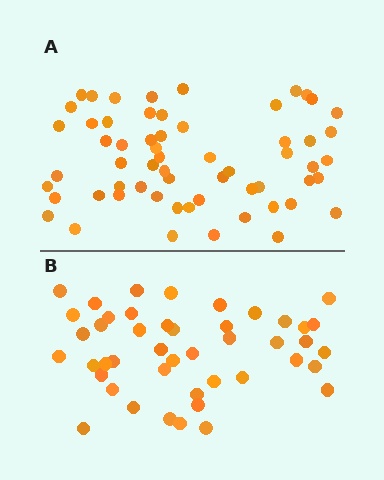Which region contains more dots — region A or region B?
Region A (the top region) has more dots.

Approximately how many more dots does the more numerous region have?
Region A has approximately 15 more dots than region B.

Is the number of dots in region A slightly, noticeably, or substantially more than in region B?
Region A has noticeably more, but not dramatically so. The ratio is roughly 1.3 to 1.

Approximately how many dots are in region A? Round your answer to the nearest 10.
About 60 dots.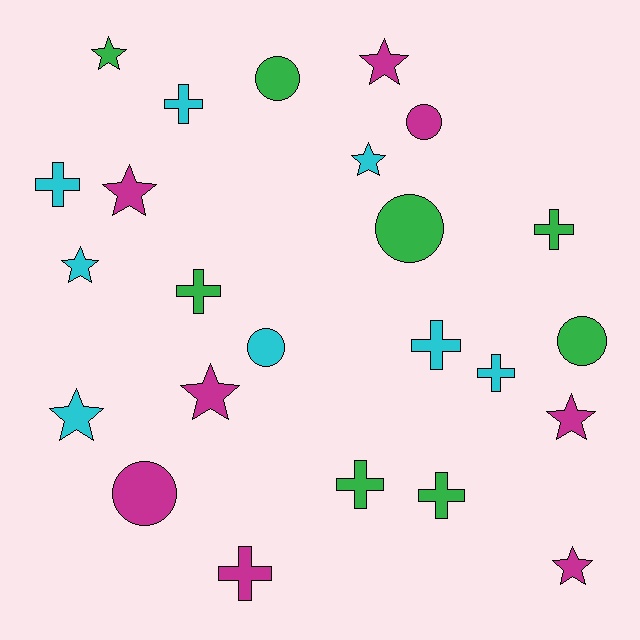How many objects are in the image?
There are 24 objects.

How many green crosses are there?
There are 4 green crosses.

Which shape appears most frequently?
Cross, with 9 objects.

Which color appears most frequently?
Magenta, with 8 objects.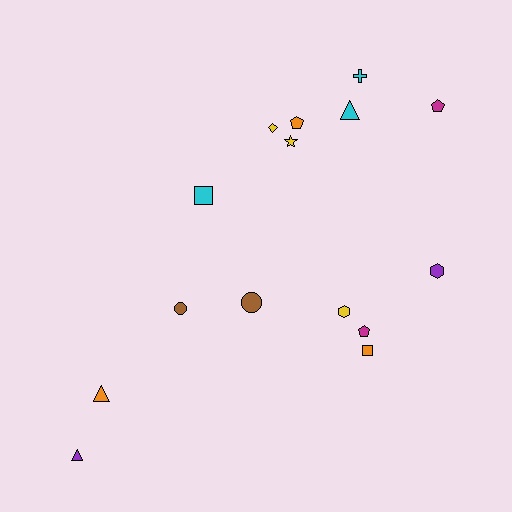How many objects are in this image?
There are 15 objects.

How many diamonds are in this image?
There is 1 diamond.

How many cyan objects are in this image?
There are 3 cyan objects.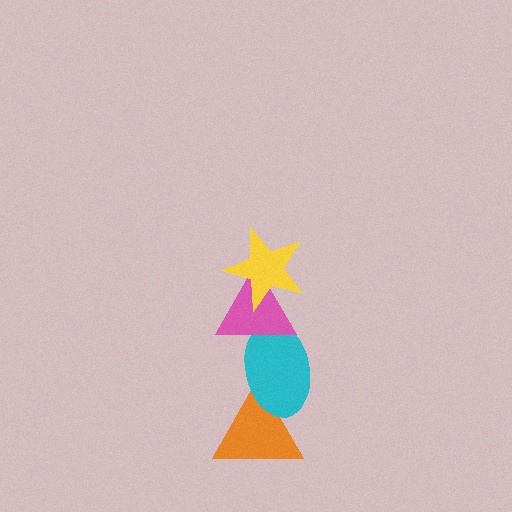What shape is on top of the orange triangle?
The cyan ellipse is on top of the orange triangle.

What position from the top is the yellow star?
The yellow star is 1st from the top.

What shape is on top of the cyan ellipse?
The pink triangle is on top of the cyan ellipse.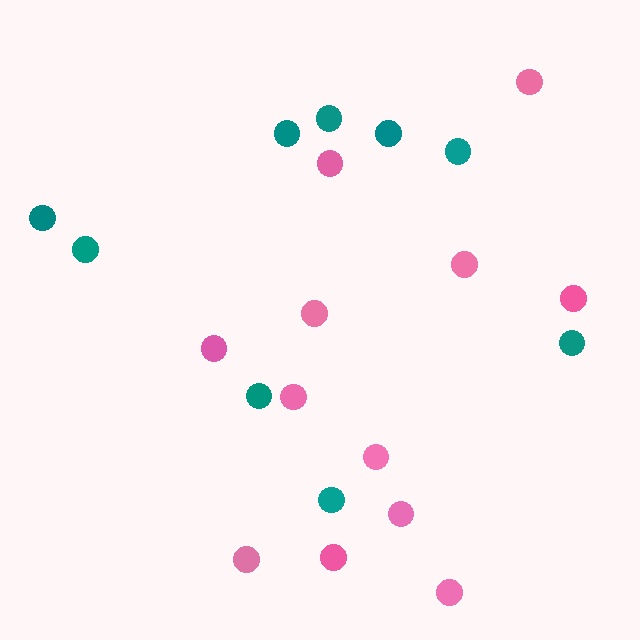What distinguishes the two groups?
There are 2 groups: one group of pink circles (12) and one group of teal circles (9).